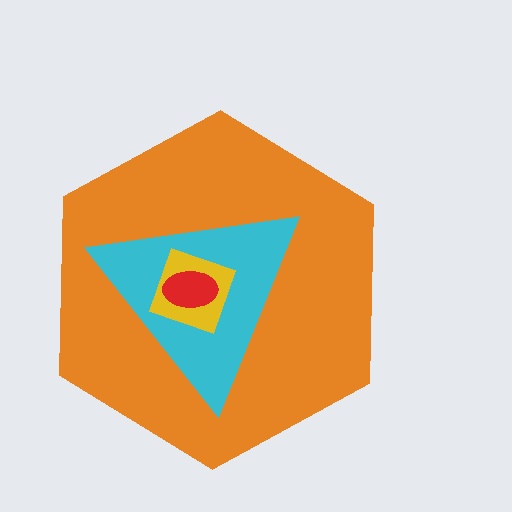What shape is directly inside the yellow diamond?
The red ellipse.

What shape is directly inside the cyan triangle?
The yellow diamond.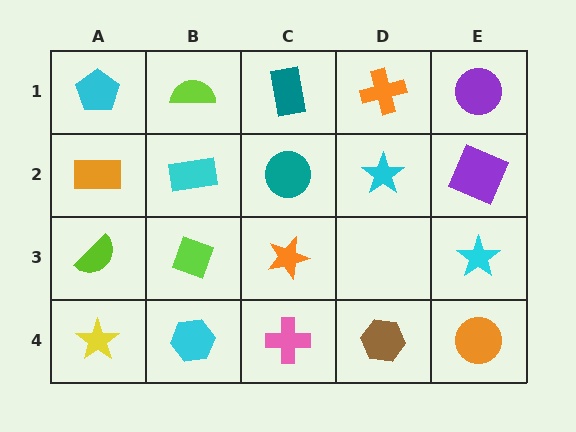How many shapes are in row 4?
5 shapes.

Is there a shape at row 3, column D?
No, that cell is empty.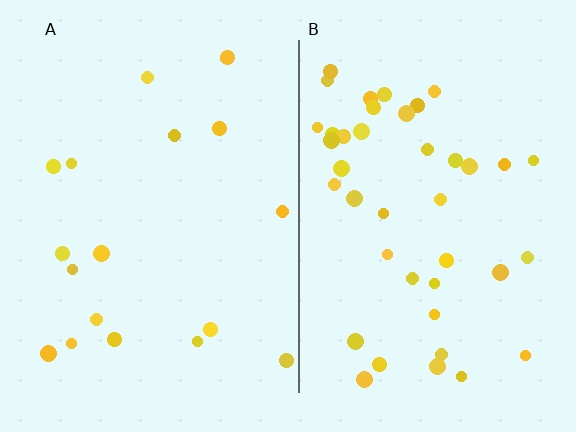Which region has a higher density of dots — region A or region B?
B (the right).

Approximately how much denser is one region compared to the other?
Approximately 2.4× — region B over region A.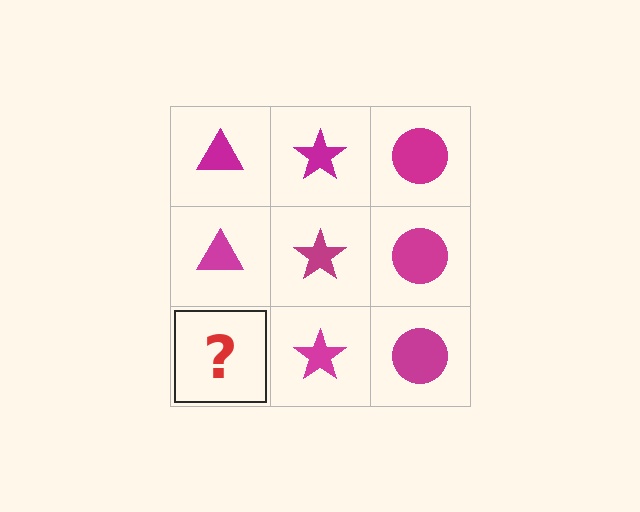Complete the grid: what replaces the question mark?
The question mark should be replaced with a magenta triangle.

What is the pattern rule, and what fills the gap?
The rule is that each column has a consistent shape. The gap should be filled with a magenta triangle.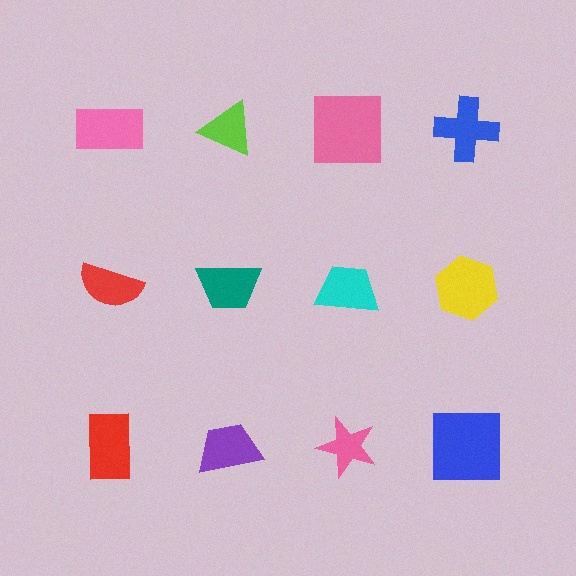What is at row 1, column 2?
A lime triangle.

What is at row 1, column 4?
A blue cross.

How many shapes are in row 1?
4 shapes.